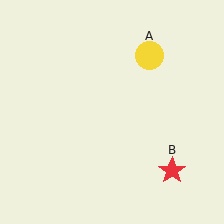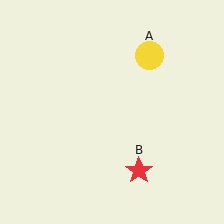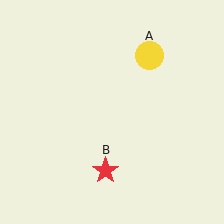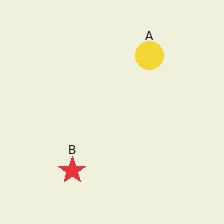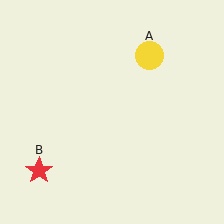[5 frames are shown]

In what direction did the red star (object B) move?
The red star (object B) moved left.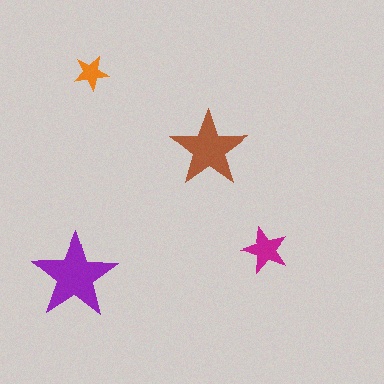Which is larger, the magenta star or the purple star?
The purple one.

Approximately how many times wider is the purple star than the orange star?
About 2.5 times wider.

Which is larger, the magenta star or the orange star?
The magenta one.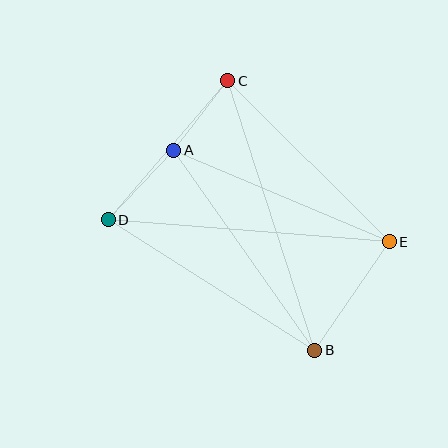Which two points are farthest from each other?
Points B and C are farthest from each other.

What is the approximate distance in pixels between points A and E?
The distance between A and E is approximately 234 pixels.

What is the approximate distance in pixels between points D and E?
The distance between D and E is approximately 282 pixels.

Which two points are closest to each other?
Points A and C are closest to each other.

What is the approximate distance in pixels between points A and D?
The distance between A and D is approximately 95 pixels.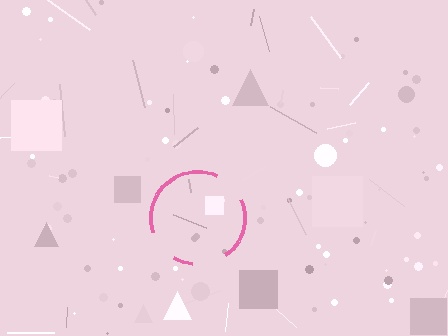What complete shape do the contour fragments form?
The contour fragments form a circle.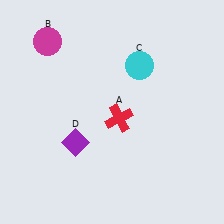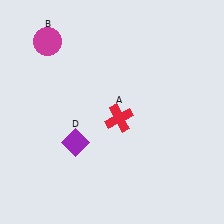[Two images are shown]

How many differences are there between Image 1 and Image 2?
There is 1 difference between the two images.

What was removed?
The cyan circle (C) was removed in Image 2.